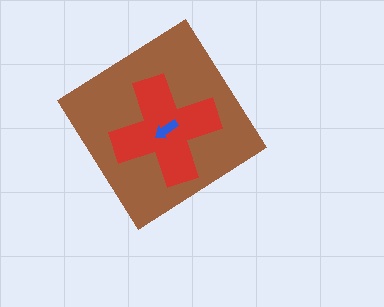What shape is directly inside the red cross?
The blue arrow.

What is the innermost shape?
The blue arrow.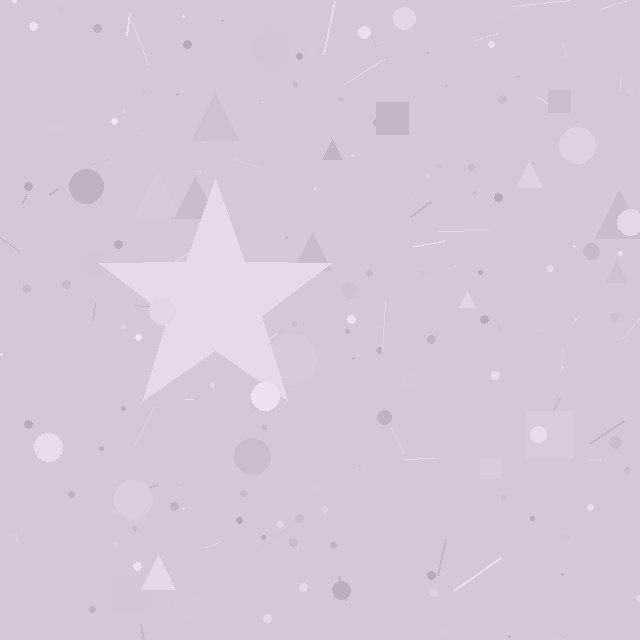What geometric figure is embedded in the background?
A star is embedded in the background.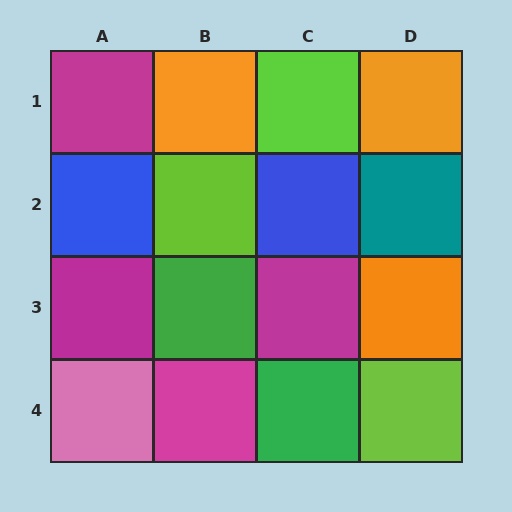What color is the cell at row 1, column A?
Magenta.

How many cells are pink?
1 cell is pink.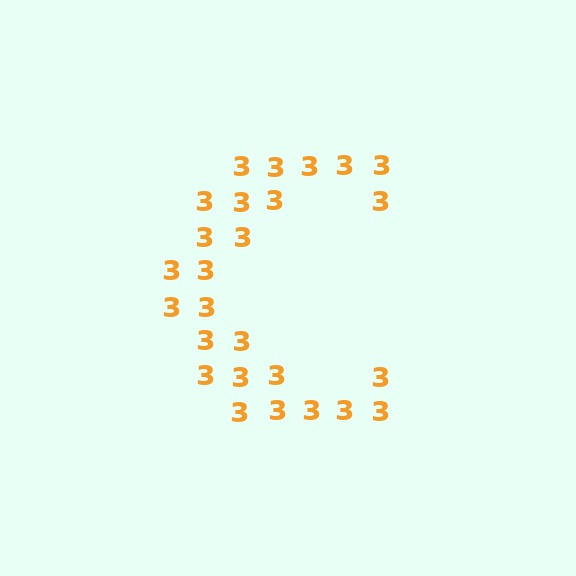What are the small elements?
The small elements are digit 3's.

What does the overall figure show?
The overall figure shows the letter C.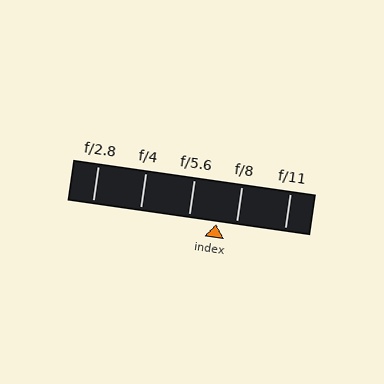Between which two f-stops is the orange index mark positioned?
The index mark is between f/5.6 and f/8.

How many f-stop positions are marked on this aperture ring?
There are 5 f-stop positions marked.